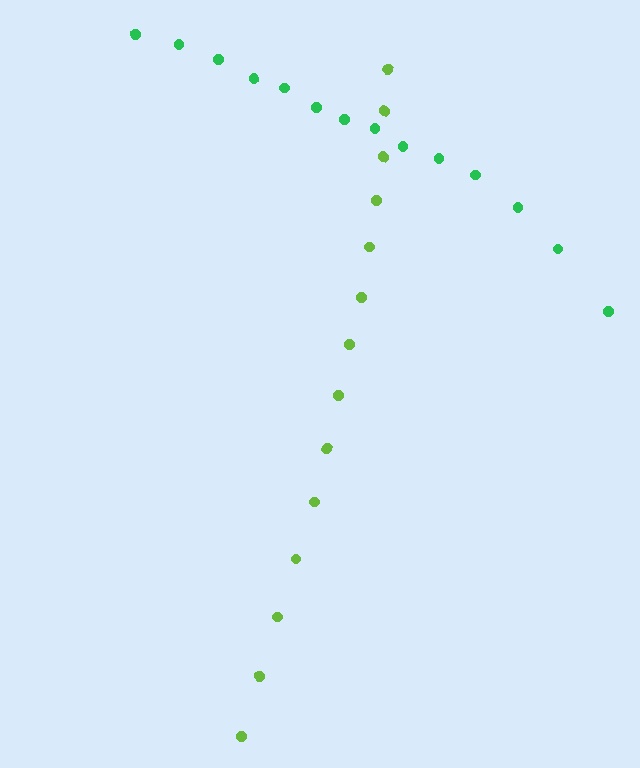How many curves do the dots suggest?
There are 2 distinct paths.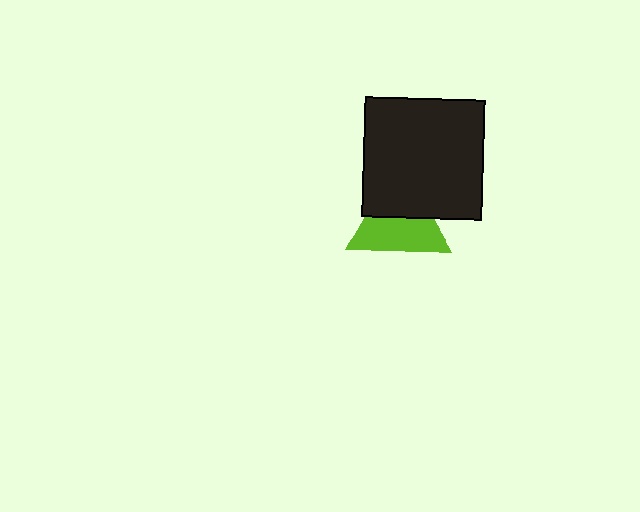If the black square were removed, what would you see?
You would see the complete lime triangle.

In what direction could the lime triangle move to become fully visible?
The lime triangle could move down. That would shift it out from behind the black square entirely.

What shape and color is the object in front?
The object in front is a black square.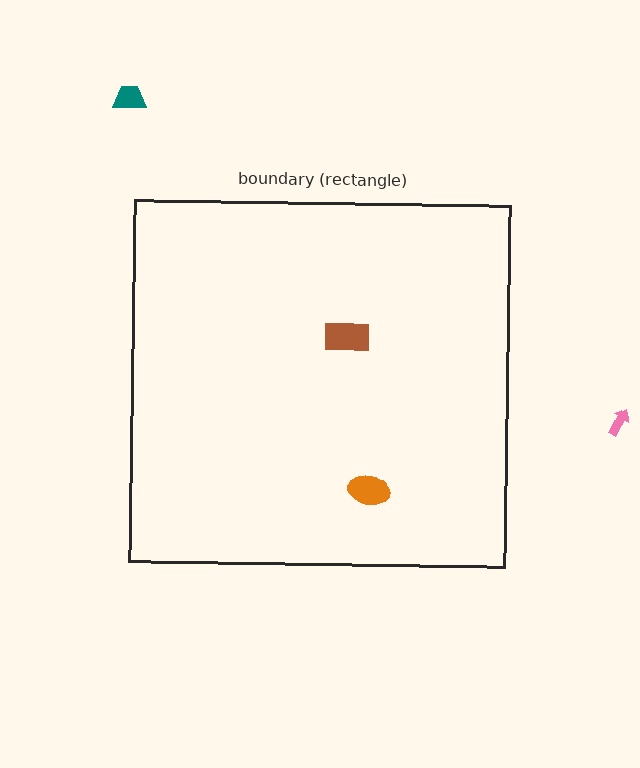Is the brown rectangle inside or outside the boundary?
Inside.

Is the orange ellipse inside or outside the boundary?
Inside.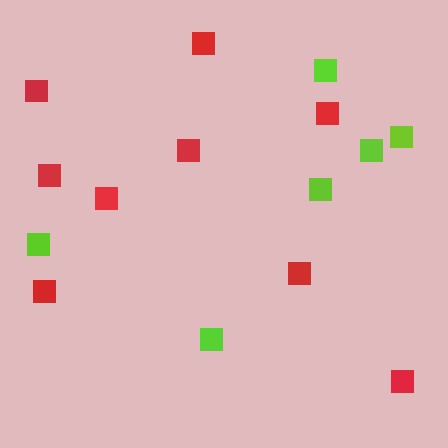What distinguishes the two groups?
There are 2 groups: one group of red squares (9) and one group of lime squares (6).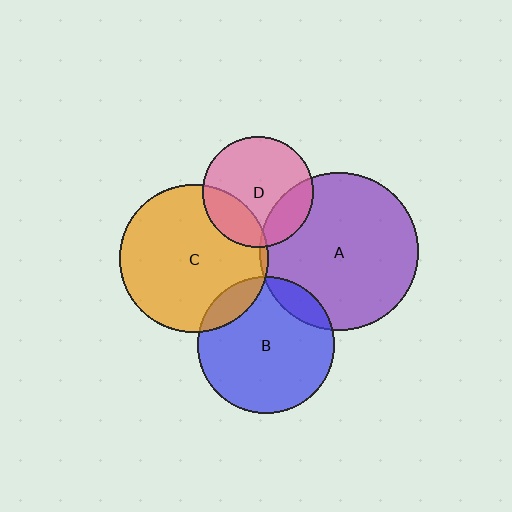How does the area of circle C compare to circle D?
Approximately 1.8 times.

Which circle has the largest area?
Circle A (purple).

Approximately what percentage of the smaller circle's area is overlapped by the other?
Approximately 10%.